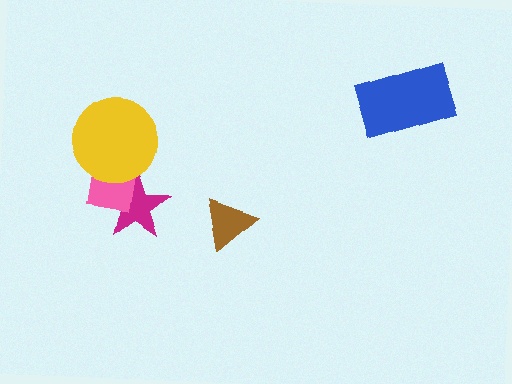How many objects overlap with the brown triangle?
0 objects overlap with the brown triangle.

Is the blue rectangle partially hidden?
No, no other shape covers it.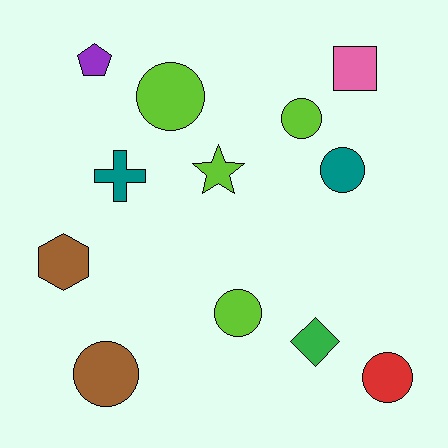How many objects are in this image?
There are 12 objects.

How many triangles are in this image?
There are no triangles.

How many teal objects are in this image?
There are 2 teal objects.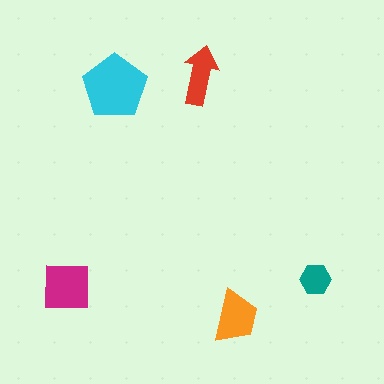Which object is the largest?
The cyan pentagon.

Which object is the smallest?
The teal hexagon.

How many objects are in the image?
There are 5 objects in the image.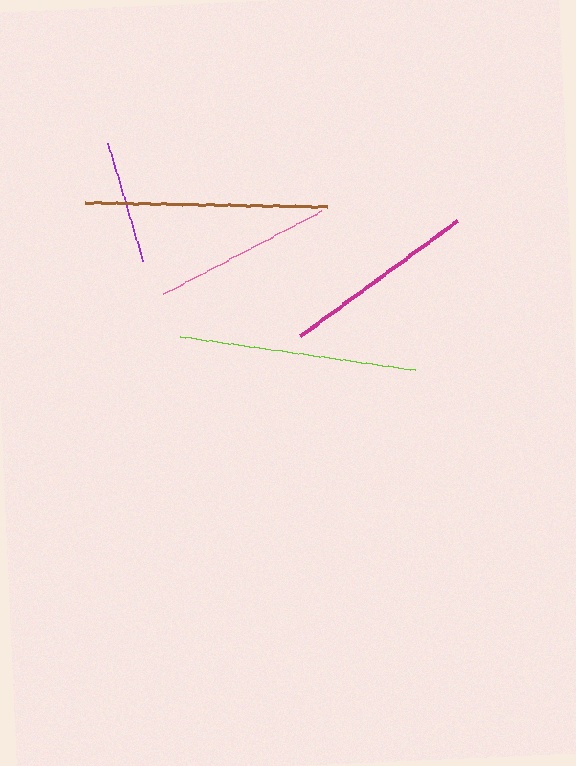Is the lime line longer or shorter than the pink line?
The lime line is longer than the pink line.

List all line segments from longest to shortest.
From longest to shortest: brown, lime, magenta, pink, purple.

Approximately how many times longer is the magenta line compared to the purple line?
The magenta line is approximately 1.6 times the length of the purple line.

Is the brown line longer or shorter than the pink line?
The brown line is longer than the pink line.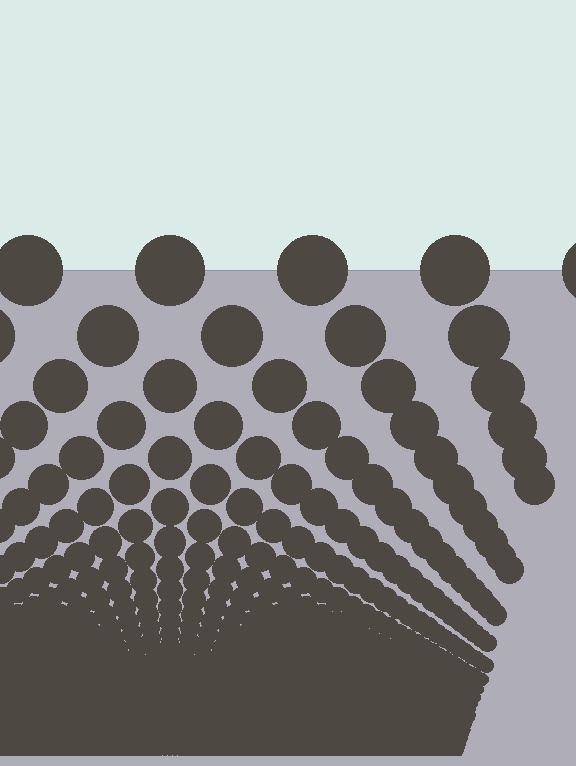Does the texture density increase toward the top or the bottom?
Density increases toward the bottom.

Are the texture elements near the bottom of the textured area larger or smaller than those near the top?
Smaller. The gradient is inverted — elements near the bottom are smaller and denser.